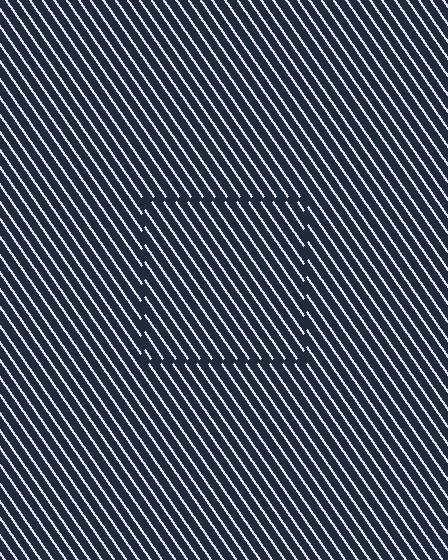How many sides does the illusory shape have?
4 sides — the line-ends trace a square.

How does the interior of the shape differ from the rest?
The interior of the shape contains the same grating, shifted by half a period — the contour is defined by the phase discontinuity where line-ends from the inner and outer gratings abut.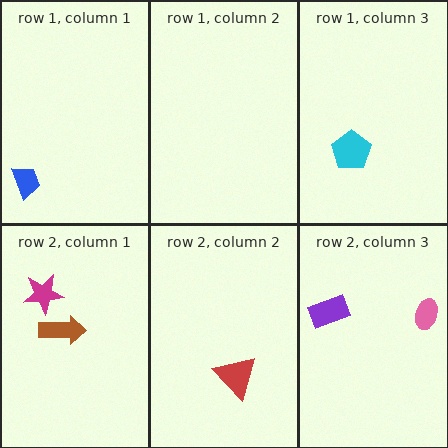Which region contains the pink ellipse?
The row 2, column 3 region.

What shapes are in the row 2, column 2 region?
The red triangle.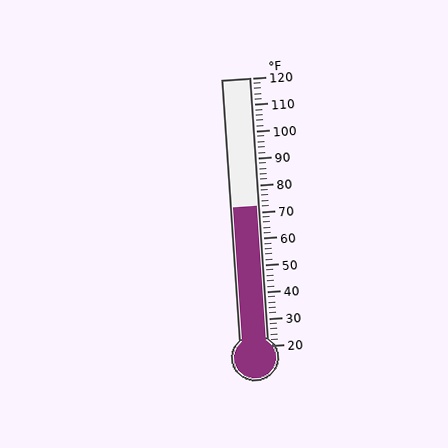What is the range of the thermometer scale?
The thermometer scale ranges from 20°F to 120°F.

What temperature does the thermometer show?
The thermometer shows approximately 72°F.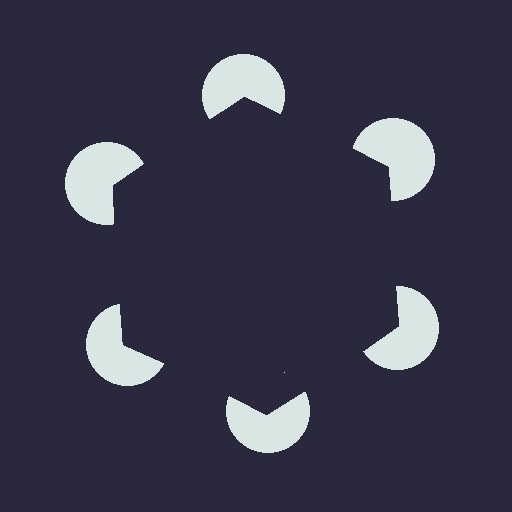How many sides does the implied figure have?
6 sides.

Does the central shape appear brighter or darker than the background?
It typically appears slightly darker than the background, even though no actual brightness change is drawn.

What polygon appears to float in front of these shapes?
An illusory hexagon — its edges are inferred from the aligned wedge cuts in the pac-man discs, not physically drawn.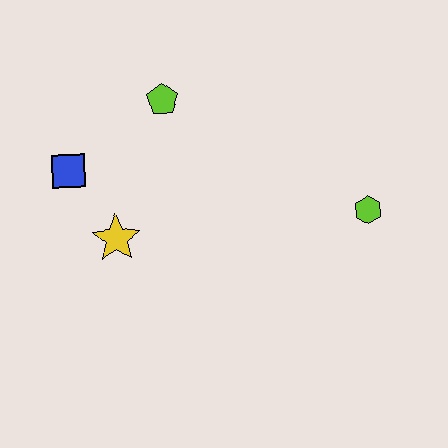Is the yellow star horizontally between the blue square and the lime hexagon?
Yes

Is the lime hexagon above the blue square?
No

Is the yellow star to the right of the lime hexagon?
No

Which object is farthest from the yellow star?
The lime hexagon is farthest from the yellow star.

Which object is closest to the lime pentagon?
The blue square is closest to the lime pentagon.